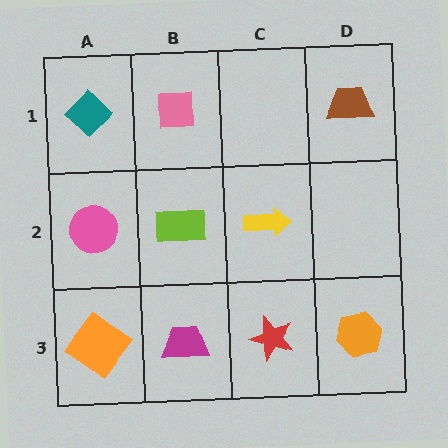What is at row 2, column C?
A yellow arrow.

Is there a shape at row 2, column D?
No, that cell is empty.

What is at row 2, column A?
A pink circle.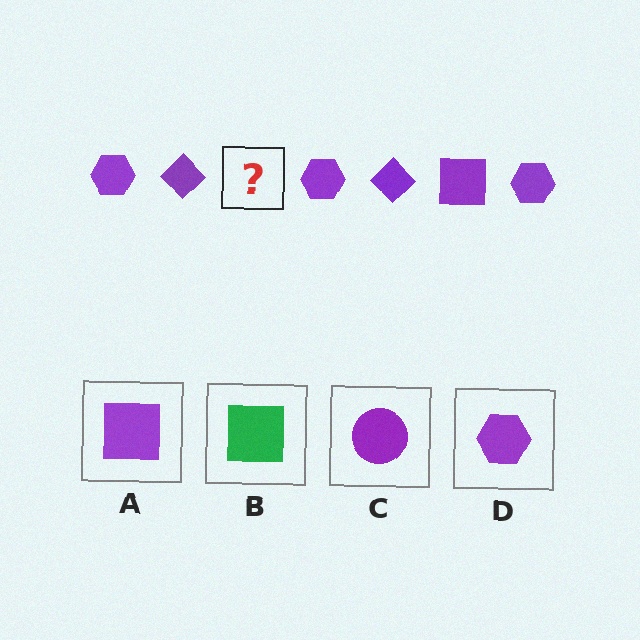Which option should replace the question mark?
Option A.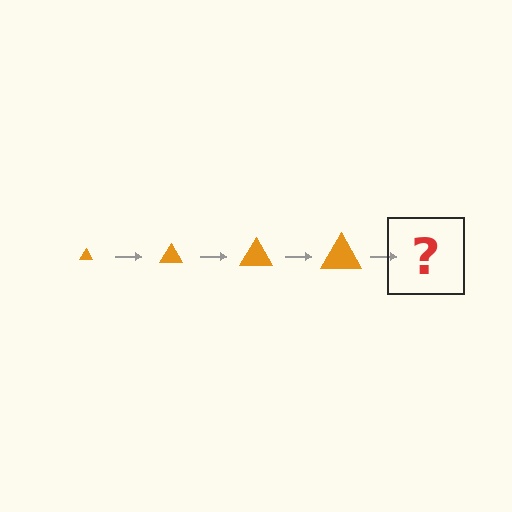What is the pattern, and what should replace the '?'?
The pattern is that the triangle gets progressively larger each step. The '?' should be an orange triangle, larger than the previous one.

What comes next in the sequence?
The next element should be an orange triangle, larger than the previous one.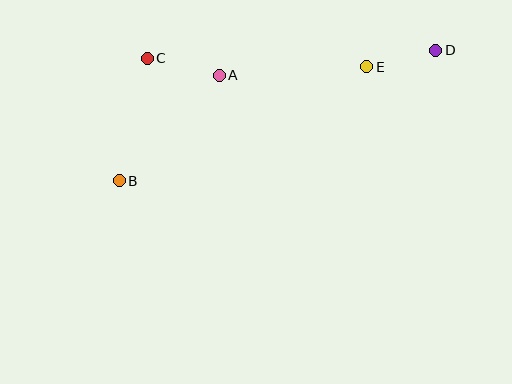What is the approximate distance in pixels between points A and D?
The distance between A and D is approximately 218 pixels.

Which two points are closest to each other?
Points D and E are closest to each other.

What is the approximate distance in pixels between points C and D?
The distance between C and D is approximately 288 pixels.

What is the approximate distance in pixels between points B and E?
The distance between B and E is approximately 273 pixels.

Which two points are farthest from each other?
Points B and D are farthest from each other.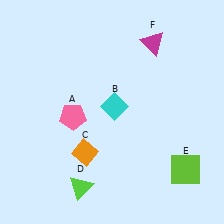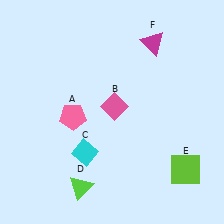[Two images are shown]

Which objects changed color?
B changed from cyan to pink. C changed from orange to cyan.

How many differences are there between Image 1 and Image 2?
There are 2 differences between the two images.